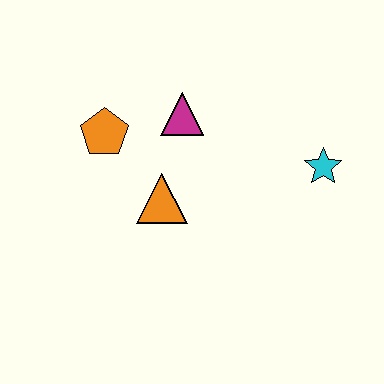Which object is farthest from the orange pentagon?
The cyan star is farthest from the orange pentagon.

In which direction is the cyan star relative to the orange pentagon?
The cyan star is to the right of the orange pentagon.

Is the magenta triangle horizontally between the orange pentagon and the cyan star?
Yes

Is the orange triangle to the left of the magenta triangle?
Yes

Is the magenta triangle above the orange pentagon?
Yes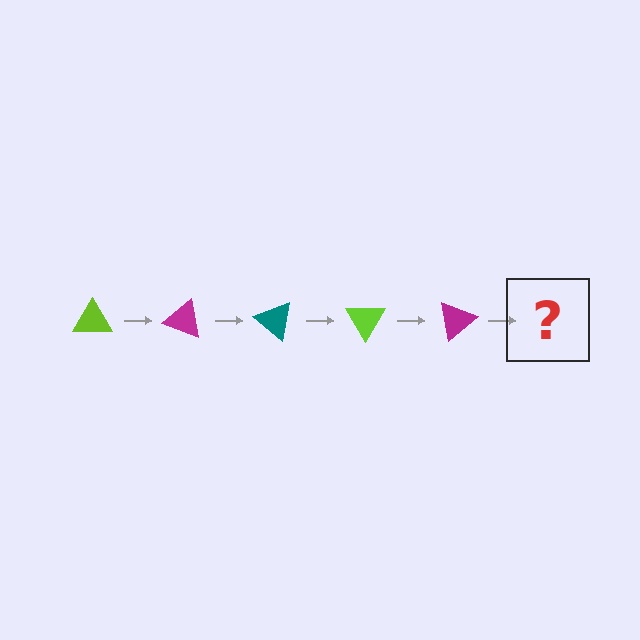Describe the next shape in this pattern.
It should be a teal triangle, rotated 100 degrees from the start.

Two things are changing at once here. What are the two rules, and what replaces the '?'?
The two rules are that it rotates 20 degrees each step and the color cycles through lime, magenta, and teal. The '?' should be a teal triangle, rotated 100 degrees from the start.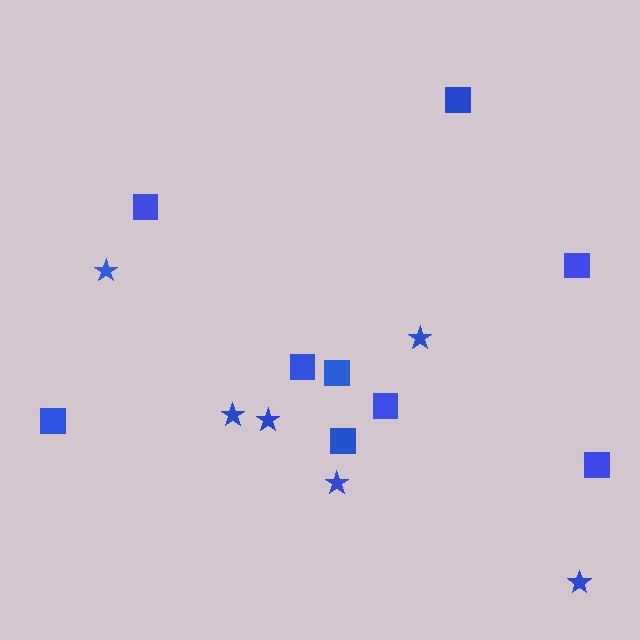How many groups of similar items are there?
There are 2 groups: one group of stars (6) and one group of squares (9).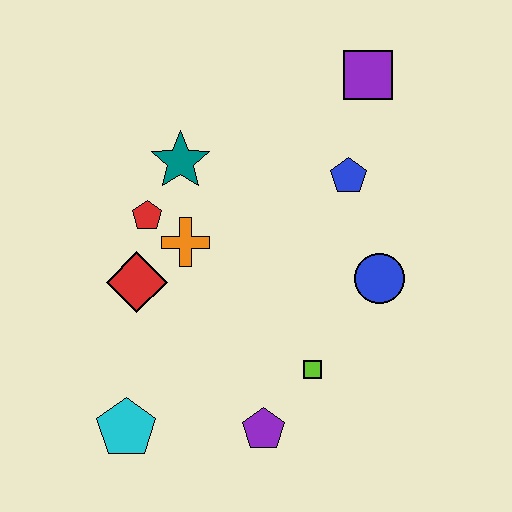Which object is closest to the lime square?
The purple pentagon is closest to the lime square.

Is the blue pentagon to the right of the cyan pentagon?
Yes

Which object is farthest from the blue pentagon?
The cyan pentagon is farthest from the blue pentagon.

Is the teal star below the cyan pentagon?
No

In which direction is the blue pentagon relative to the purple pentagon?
The blue pentagon is above the purple pentagon.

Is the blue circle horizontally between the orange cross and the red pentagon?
No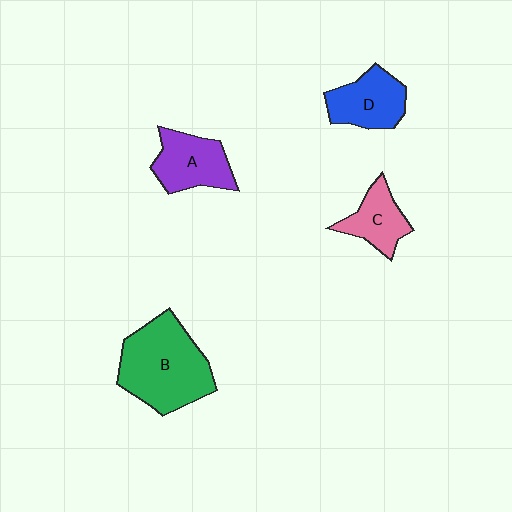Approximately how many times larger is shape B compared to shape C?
Approximately 2.2 times.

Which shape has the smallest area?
Shape C (pink).